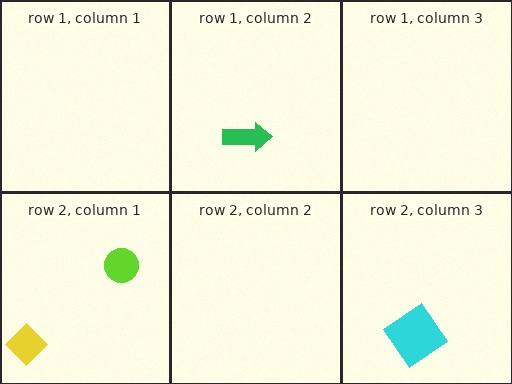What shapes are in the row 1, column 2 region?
The green arrow.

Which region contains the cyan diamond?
The row 2, column 3 region.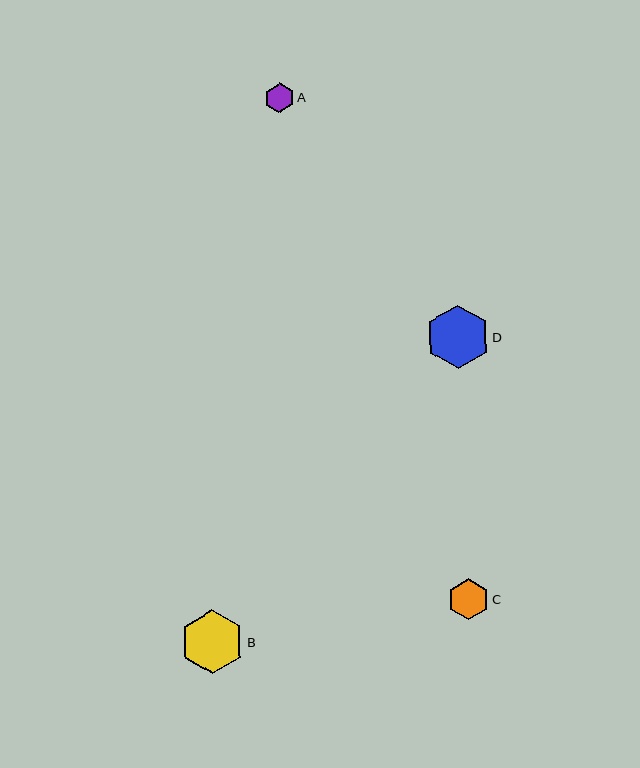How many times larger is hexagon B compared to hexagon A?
Hexagon B is approximately 2.2 times the size of hexagon A.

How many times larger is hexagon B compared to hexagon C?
Hexagon B is approximately 1.6 times the size of hexagon C.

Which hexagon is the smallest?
Hexagon A is the smallest with a size of approximately 30 pixels.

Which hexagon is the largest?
Hexagon D is the largest with a size of approximately 64 pixels.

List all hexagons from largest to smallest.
From largest to smallest: D, B, C, A.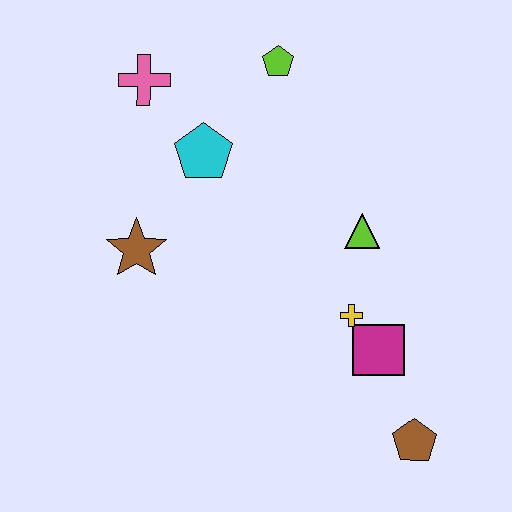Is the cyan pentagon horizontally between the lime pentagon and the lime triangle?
No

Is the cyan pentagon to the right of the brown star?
Yes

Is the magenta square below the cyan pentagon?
Yes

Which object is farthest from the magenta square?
The pink cross is farthest from the magenta square.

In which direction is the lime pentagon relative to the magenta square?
The lime pentagon is above the magenta square.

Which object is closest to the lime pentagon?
The cyan pentagon is closest to the lime pentagon.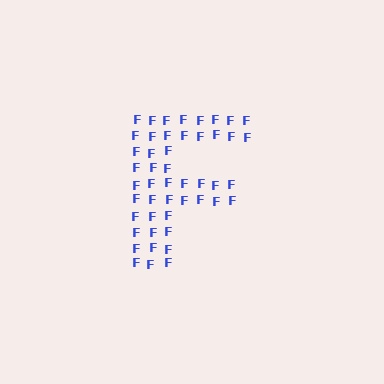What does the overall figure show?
The overall figure shows the letter F.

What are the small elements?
The small elements are letter F's.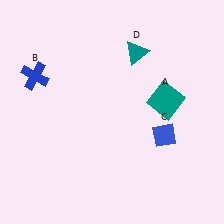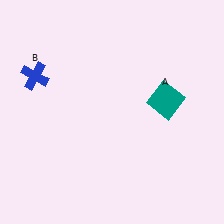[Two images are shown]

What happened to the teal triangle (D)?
The teal triangle (D) was removed in Image 2. It was in the top-right area of Image 1.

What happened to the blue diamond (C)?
The blue diamond (C) was removed in Image 2. It was in the bottom-right area of Image 1.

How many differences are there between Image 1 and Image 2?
There are 2 differences between the two images.